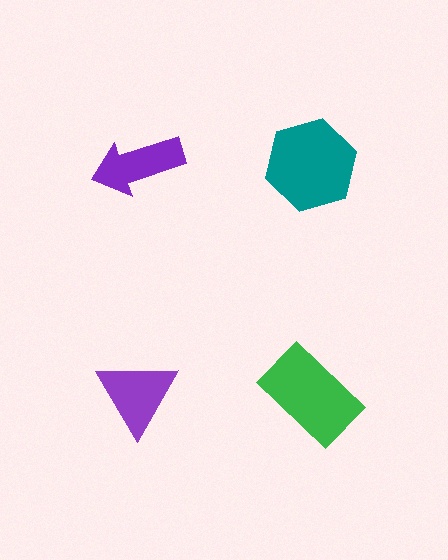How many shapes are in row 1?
2 shapes.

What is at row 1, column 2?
A teal hexagon.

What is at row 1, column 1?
A purple arrow.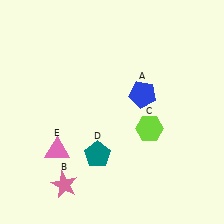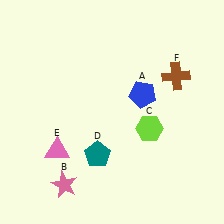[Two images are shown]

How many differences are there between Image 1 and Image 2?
There is 1 difference between the two images.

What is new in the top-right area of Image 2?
A brown cross (F) was added in the top-right area of Image 2.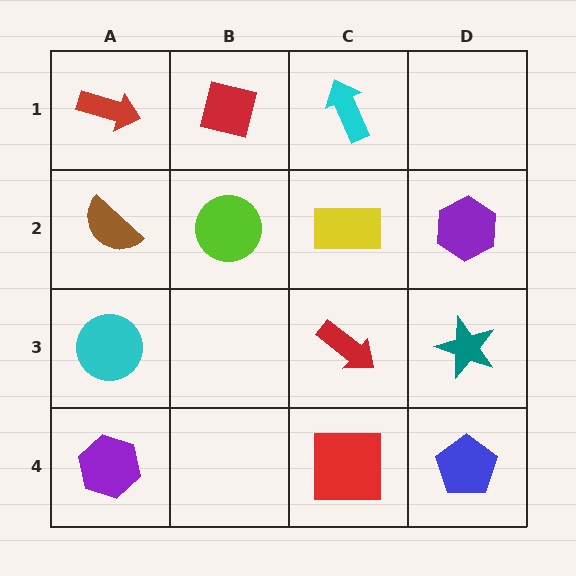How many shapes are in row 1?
3 shapes.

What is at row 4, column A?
A purple hexagon.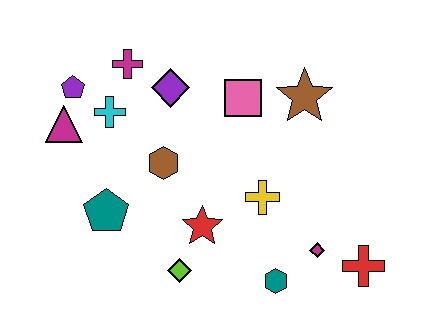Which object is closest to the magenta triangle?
The purple pentagon is closest to the magenta triangle.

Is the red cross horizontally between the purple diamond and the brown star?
No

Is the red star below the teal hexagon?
No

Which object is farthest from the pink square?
The red cross is farthest from the pink square.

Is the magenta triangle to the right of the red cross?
No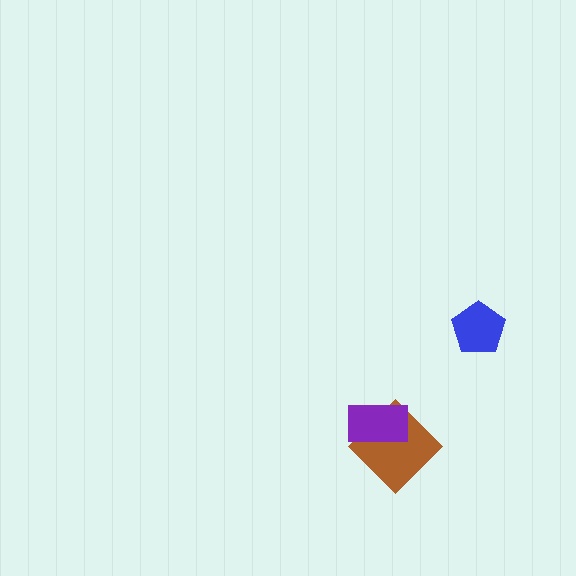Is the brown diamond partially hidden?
Yes, it is partially covered by another shape.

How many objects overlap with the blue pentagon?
0 objects overlap with the blue pentagon.